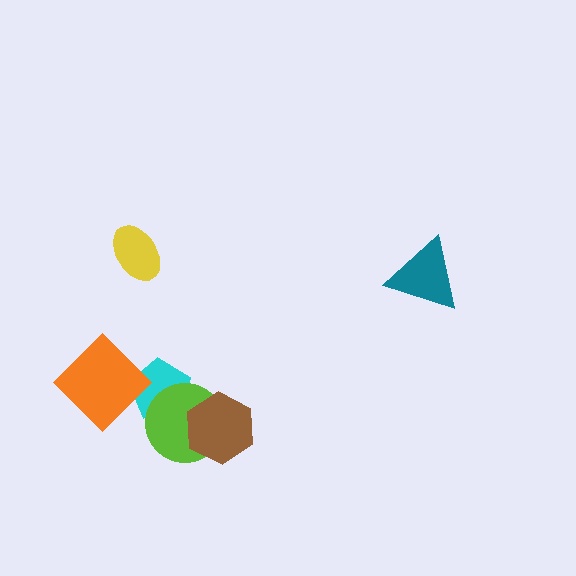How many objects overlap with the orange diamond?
1 object overlaps with the orange diamond.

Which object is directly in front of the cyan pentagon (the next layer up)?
The orange diamond is directly in front of the cyan pentagon.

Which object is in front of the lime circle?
The brown hexagon is in front of the lime circle.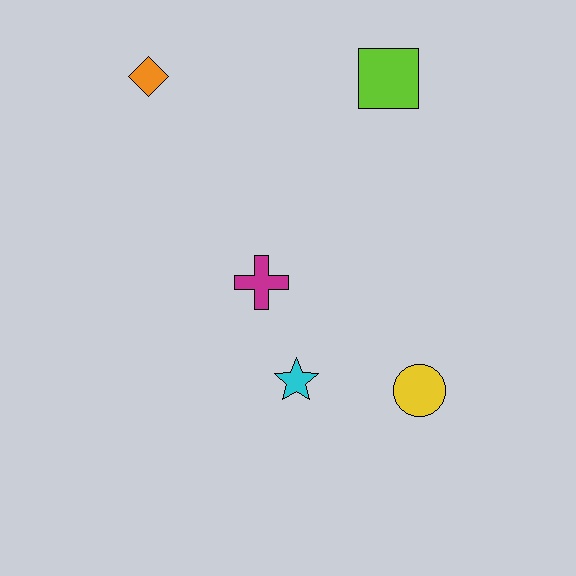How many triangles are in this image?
There are no triangles.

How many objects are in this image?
There are 5 objects.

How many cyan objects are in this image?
There is 1 cyan object.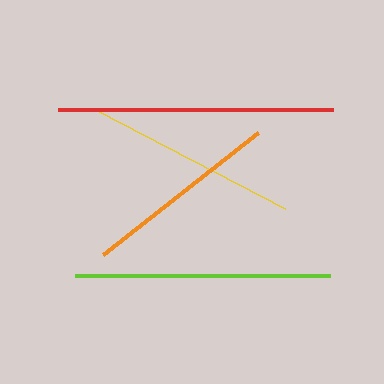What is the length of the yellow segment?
The yellow segment is approximately 212 pixels long.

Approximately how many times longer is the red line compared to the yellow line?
The red line is approximately 1.3 times the length of the yellow line.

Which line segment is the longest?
The red line is the longest at approximately 275 pixels.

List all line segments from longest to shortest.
From longest to shortest: red, lime, yellow, orange.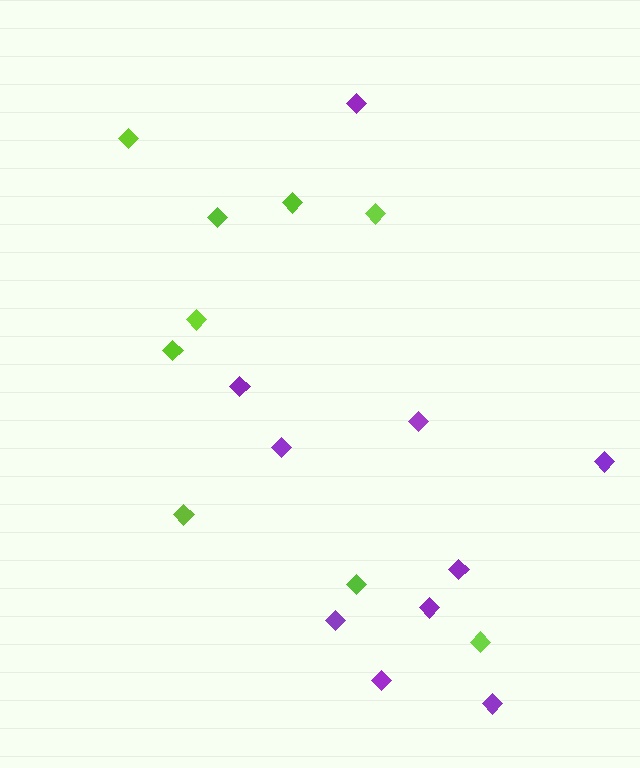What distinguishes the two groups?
There are 2 groups: one group of purple diamonds (10) and one group of lime diamonds (9).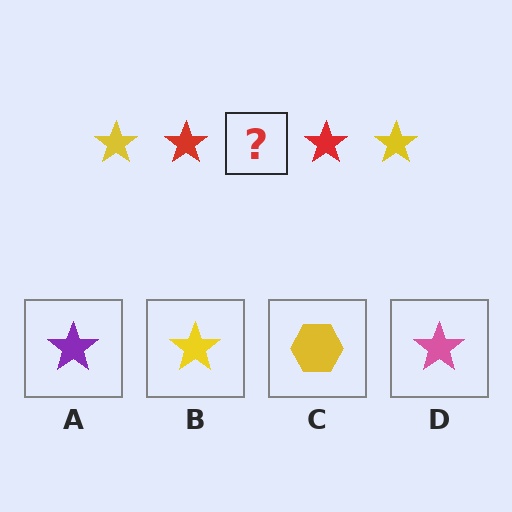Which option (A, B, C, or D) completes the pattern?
B.